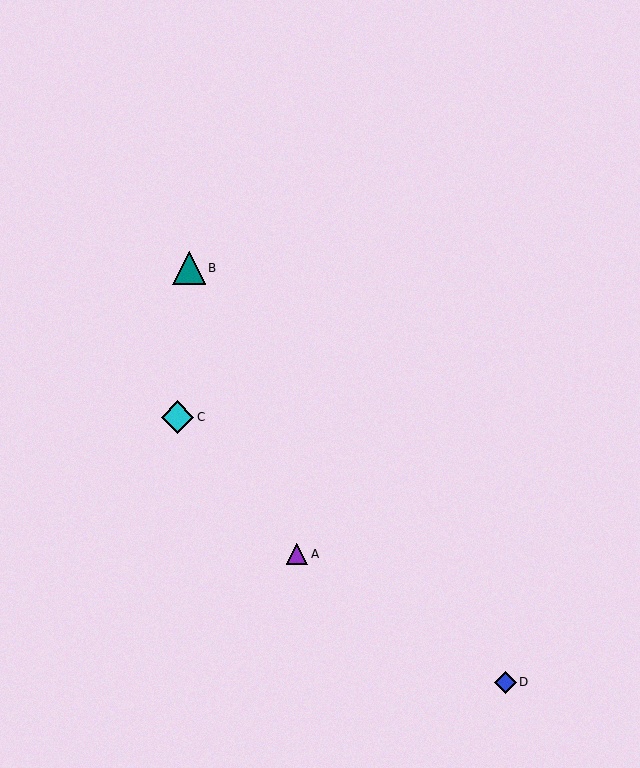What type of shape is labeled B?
Shape B is a teal triangle.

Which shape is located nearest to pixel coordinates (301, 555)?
The purple triangle (labeled A) at (297, 554) is nearest to that location.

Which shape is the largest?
The teal triangle (labeled B) is the largest.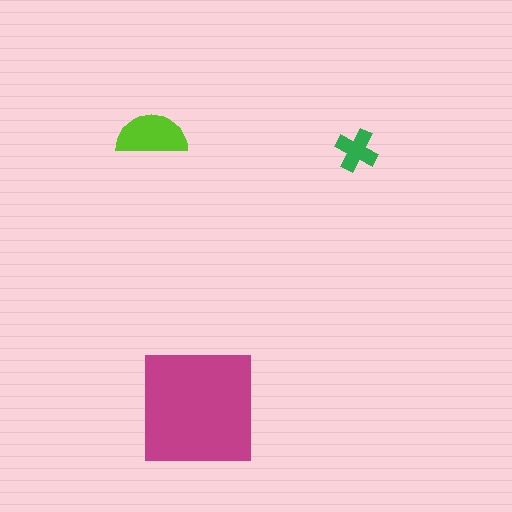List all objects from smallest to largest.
The green cross, the lime semicircle, the magenta square.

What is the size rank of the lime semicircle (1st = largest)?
2nd.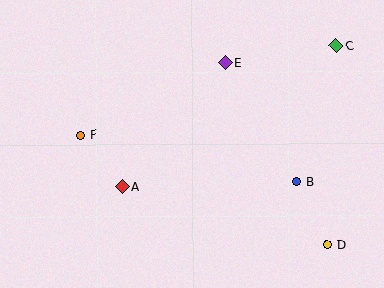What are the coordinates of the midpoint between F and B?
The midpoint between F and B is at (189, 159).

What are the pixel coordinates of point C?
Point C is at (336, 46).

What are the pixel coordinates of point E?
Point E is at (225, 63).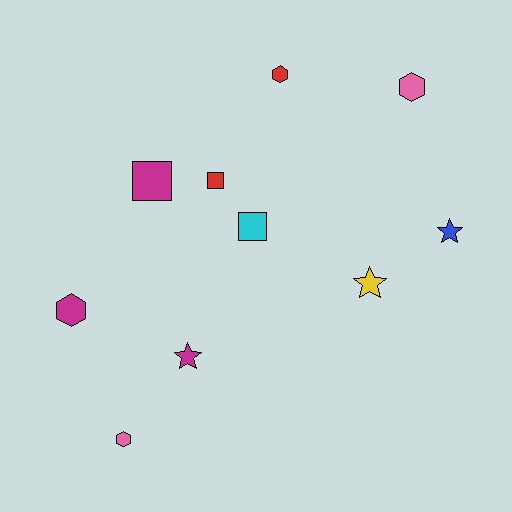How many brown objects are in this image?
There are no brown objects.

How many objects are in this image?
There are 10 objects.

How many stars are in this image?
There are 3 stars.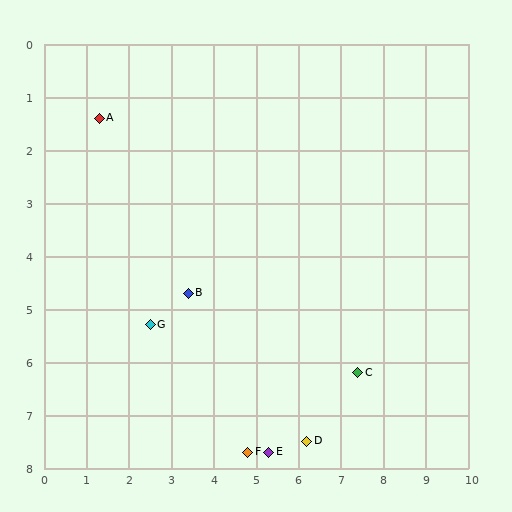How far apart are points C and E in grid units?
Points C and E are about 2.6 grid units apart.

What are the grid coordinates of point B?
Point B is at approximately (3.4, 4.7).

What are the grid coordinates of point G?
Point G is at approximately (2.5, 5.3).